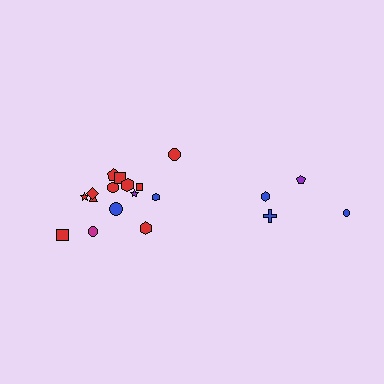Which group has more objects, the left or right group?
The left group.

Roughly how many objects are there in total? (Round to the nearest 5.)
Roughly 20 objects in total.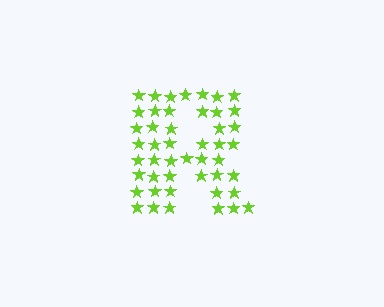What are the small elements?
The small elements are stars.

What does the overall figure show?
The overall figure shows the letter R.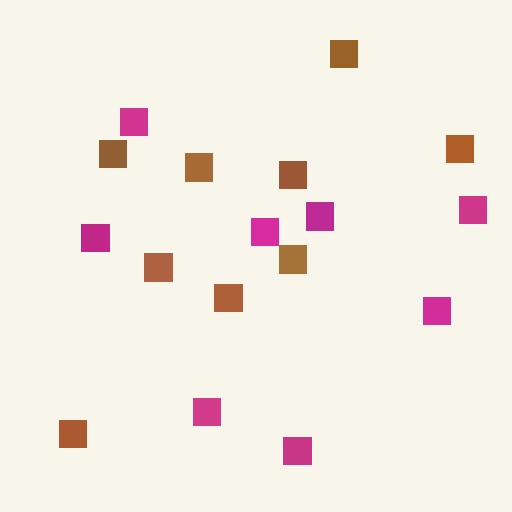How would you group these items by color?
There are 2 groups: one group of magenta squares (8) and one group of brown squares (9).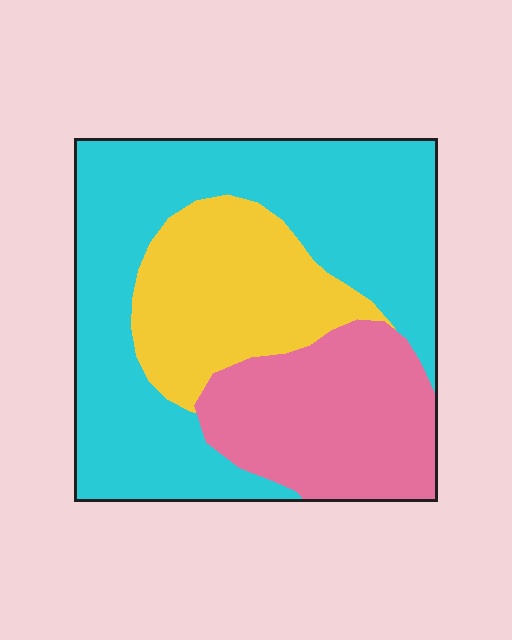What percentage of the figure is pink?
Pink covers roughly 25% of the figure.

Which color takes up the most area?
Cyan, at roughly 50%.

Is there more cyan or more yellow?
Cyan.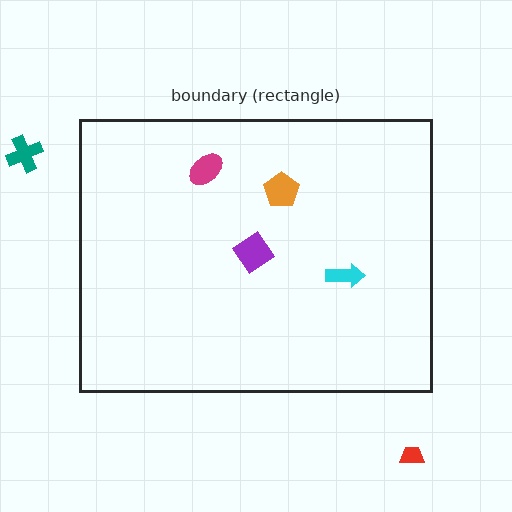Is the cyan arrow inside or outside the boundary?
Inside.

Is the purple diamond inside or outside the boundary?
Inside.